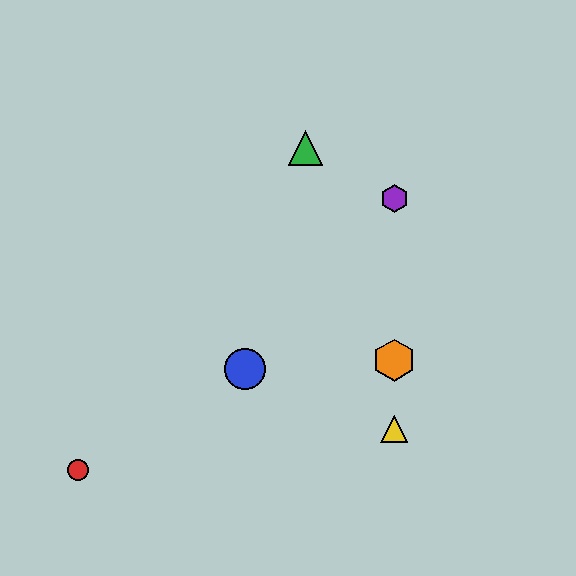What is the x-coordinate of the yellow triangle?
The yellow triangle is at x≈394.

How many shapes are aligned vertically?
3 shapes (the yellow triangle, the purple hexagon, the orange hexagon) are aligned vertically.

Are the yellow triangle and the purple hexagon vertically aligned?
Yes, both are at x≈394.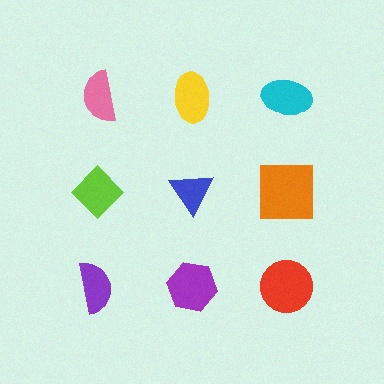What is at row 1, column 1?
A pink semicircle.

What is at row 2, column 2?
A blue triangle.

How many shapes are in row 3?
3 shapes.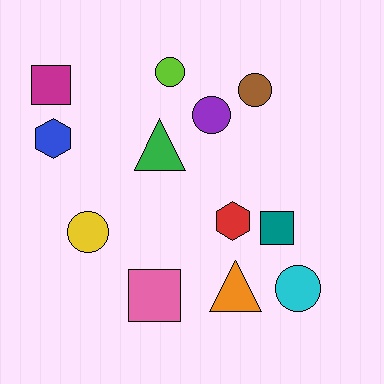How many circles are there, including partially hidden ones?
There are 5 circles.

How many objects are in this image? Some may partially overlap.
There are 12 objects.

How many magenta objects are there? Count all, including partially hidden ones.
There is 1 magenta object.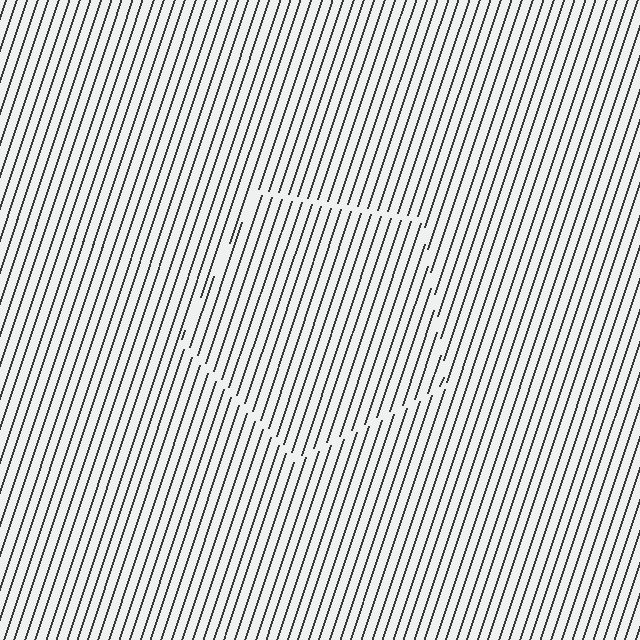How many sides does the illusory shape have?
5 sides — the line-ends trace a pentagon.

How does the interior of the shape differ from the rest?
The interior of the shape contains the same grating, shifted by half a period — the contour is defined by the phase discontinuity where line-ends from the inner and outer gratings abut.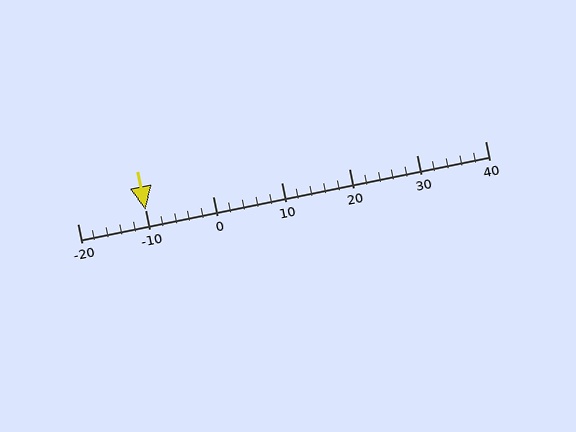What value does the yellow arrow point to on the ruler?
The yellow arrow points to approximately -10.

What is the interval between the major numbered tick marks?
The major tick marks are spaced 10 units apart.